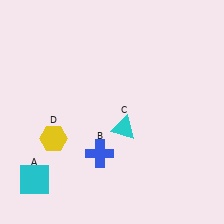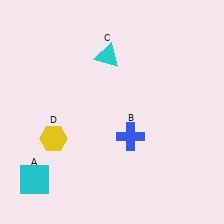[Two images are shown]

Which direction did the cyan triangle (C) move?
The cyan triangle (C) moved up.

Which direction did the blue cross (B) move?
The blue cross (B) moved right.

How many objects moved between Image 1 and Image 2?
2 objects moved between the two images.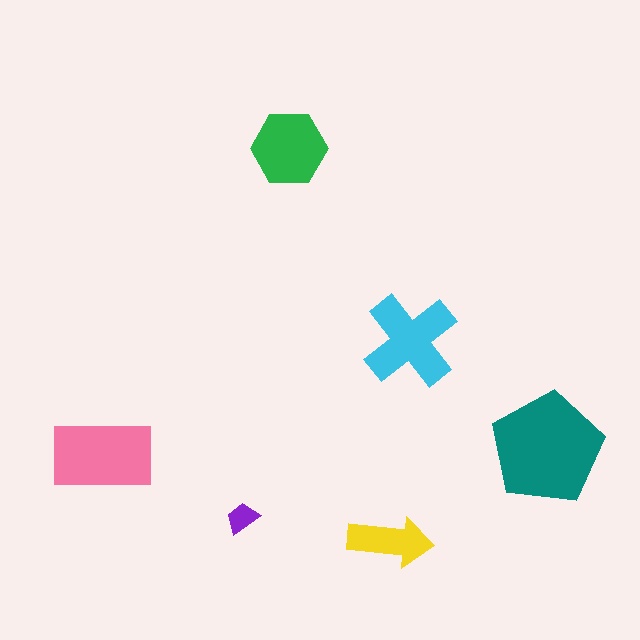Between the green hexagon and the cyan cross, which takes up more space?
The cyan cross.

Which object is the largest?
The teal pentagon.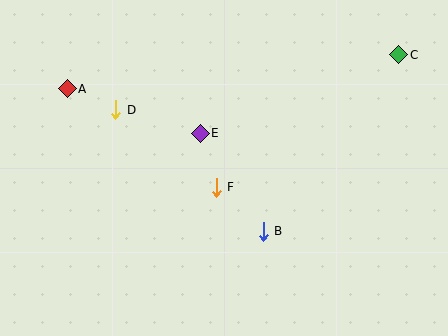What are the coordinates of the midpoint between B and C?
The midpoint between B and C is at (331, 143).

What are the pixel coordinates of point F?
Point F is at (216, 187).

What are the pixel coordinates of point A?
Point A is at (67, 89).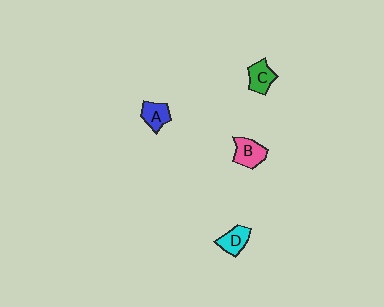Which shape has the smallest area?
Shape A (blue).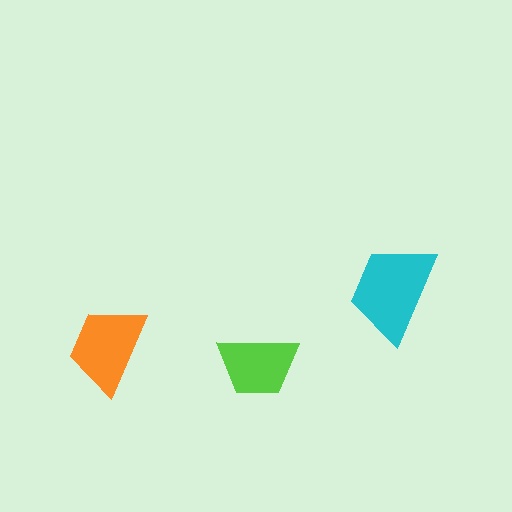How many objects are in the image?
There are 3 objects in the image.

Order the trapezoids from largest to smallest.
the cyan one, the orange one, the lime one.